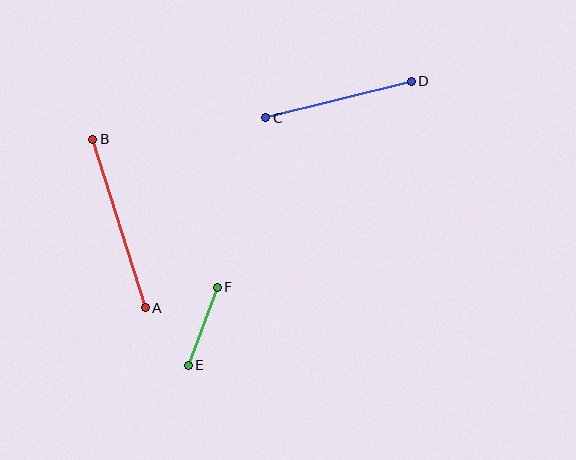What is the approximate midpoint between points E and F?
The midpoint is at approximately (203, 326) pixels.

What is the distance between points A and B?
The distance is approximately 176 pixels.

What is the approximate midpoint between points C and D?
The midpoint is at approximately (338, 99) pixels.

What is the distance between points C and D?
The distance is approximately 150 pixels.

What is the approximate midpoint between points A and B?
The midpoint is at approximately (119, 223) pixels.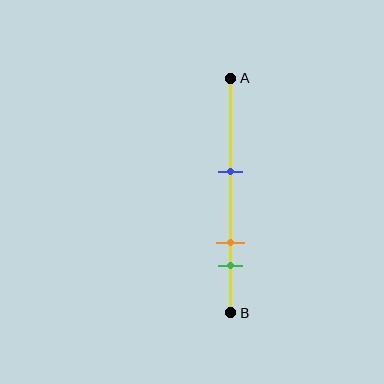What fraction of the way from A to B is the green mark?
The green mark is approximately 80% (0.8) of the way from A to B.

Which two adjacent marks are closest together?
The orange and green marks are the closest adjacent pair.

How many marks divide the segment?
There are 3 marks dividing the segment.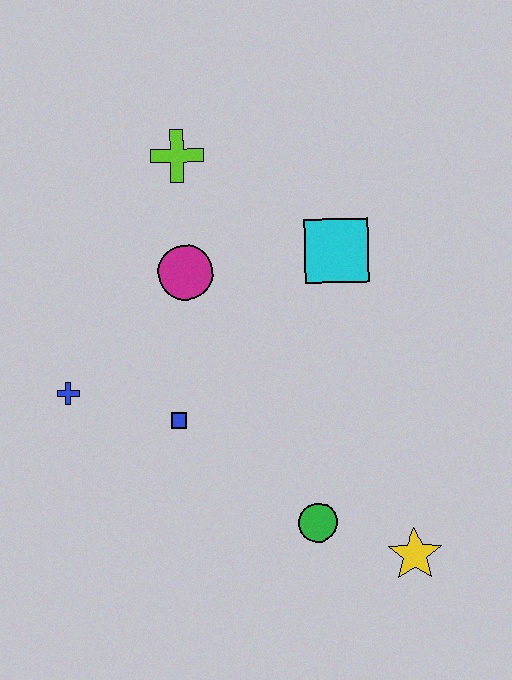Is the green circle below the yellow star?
No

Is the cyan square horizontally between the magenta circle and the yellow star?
Yes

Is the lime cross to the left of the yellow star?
Yes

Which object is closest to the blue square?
The blue cross is closest to the blue square.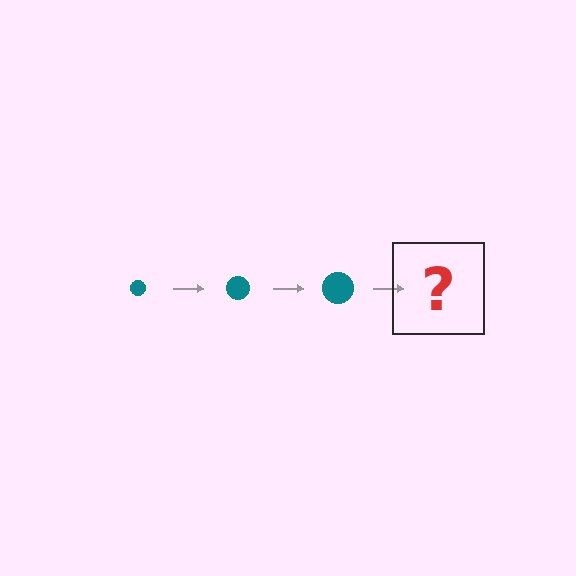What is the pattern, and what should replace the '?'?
The pattern is that the circle gets progressively larger each step. The '?' should be a teal circle, larger than the previous one.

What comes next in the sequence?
The next element should be a teal circle, larger than the previous one.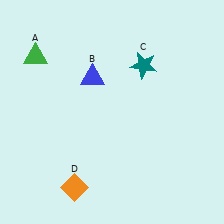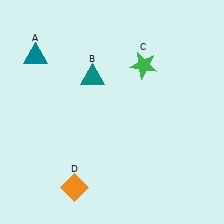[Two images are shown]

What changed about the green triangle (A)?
In Image 1, A is green. In Image 2, it changed to teal.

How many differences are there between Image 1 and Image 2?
There are 3 differences between the two images.